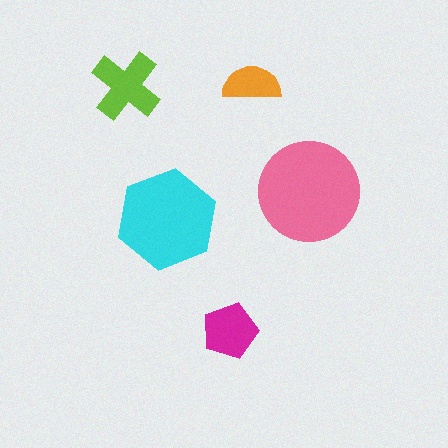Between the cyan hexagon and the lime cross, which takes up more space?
The cyan hexagon.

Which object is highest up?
The orange semicircle is topmost.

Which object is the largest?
The pink circle.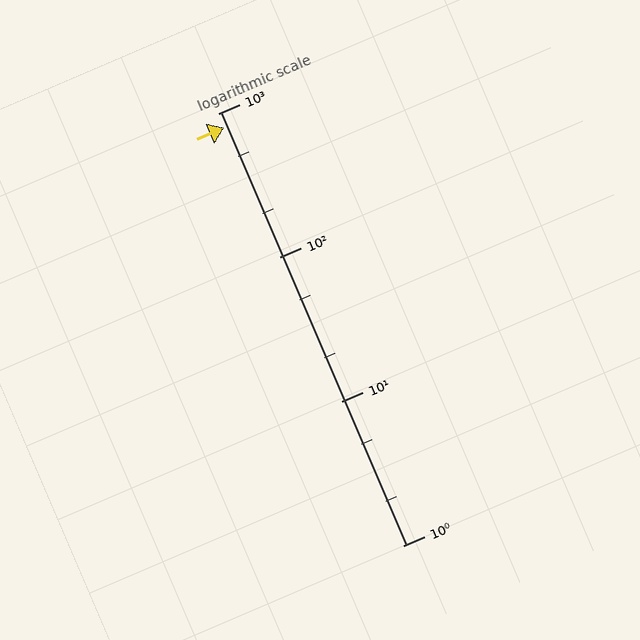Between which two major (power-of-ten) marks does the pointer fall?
The pointer is between 100 and 1000.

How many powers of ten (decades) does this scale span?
The scale spans 3 decades, from 1 to 1000.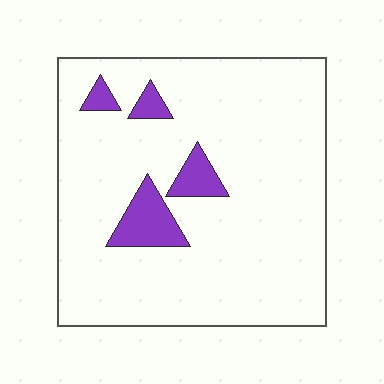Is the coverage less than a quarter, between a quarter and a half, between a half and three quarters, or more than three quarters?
Less than a quarter.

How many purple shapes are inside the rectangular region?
4.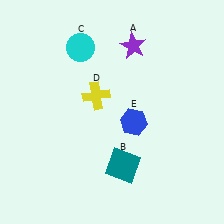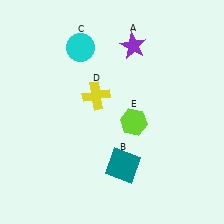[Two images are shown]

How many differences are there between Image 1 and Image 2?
There is 1 difference between the two images.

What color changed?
The hexagon (E) changed from blue in Image 1 to lime in Image 2.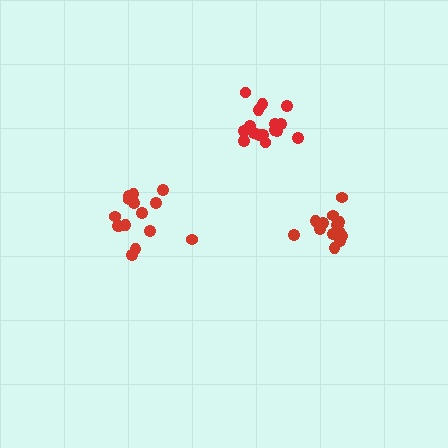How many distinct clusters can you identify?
There are 3 distinct clusters.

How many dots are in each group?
Group 1: 15 dots, Group 2: 14 dots, Group 3: 17 dots (46 total).